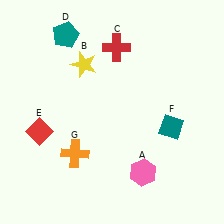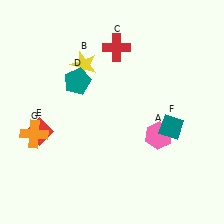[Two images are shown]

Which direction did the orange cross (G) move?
The orange cross (G) moved left.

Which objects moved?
The objects that moved are: the pink hexagon (A), the teal pentagon (D), the orange cross (G).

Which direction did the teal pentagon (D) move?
The teal pentagon (D) moved down.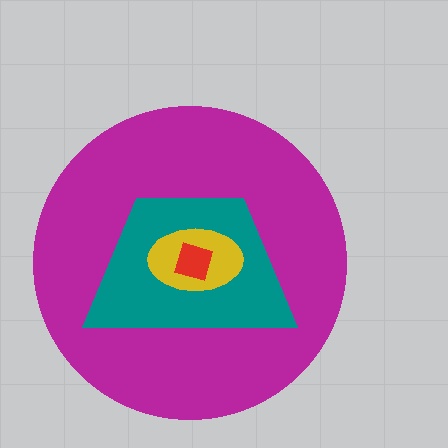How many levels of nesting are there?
4.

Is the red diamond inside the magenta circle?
Yes.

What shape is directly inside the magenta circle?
The teal trapezoid.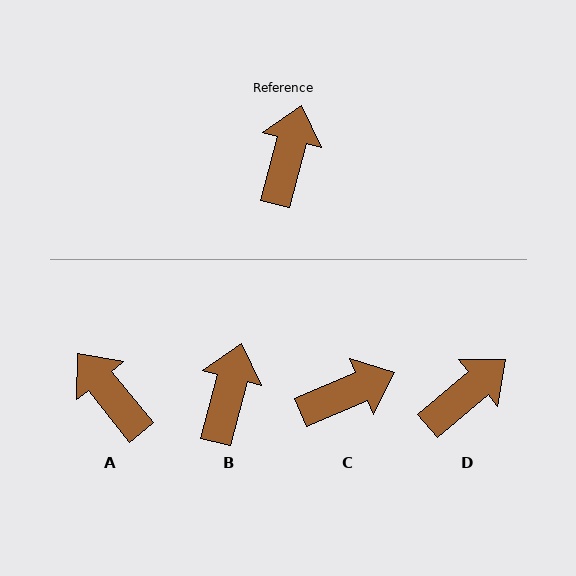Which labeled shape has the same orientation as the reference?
B.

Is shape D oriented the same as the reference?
No, it is off by about 35 degrees.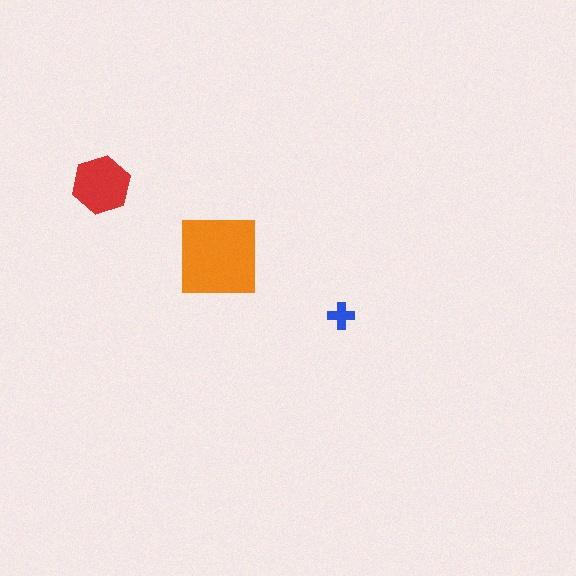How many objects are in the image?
There are 3 objects in the image.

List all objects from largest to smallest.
The orange square, the red hexagon, the blue cross.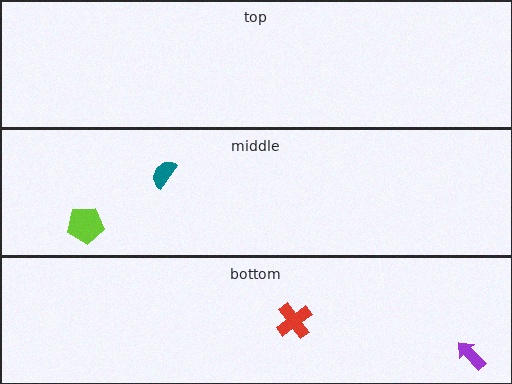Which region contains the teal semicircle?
The middle region.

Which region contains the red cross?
The bottom region.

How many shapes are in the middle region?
2.